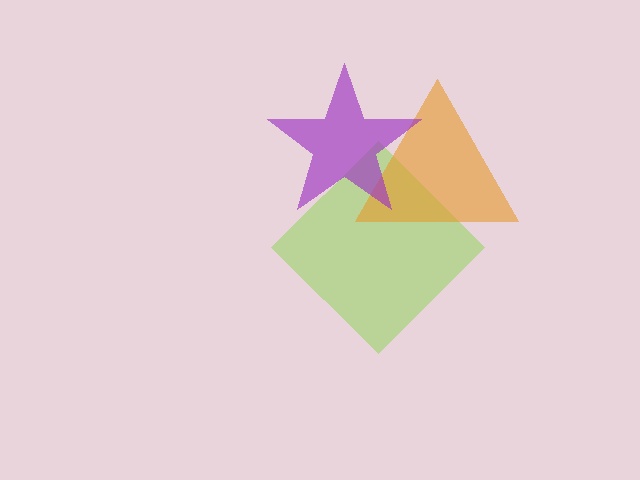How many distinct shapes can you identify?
There are 3 distinct shapes: a lime diamond, an orange triangle, a purple star.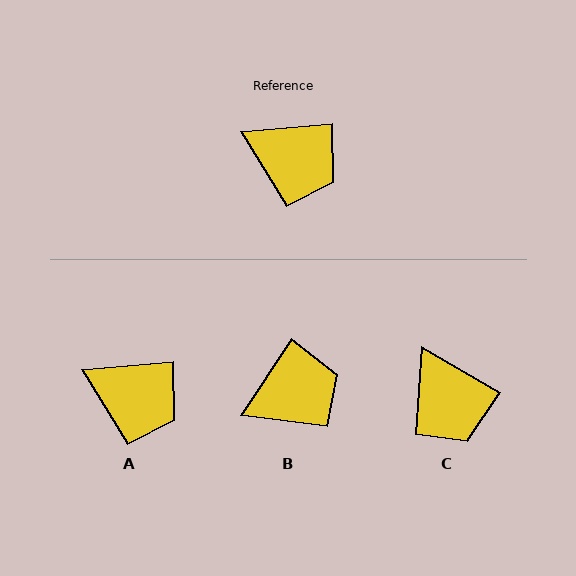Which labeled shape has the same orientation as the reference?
A.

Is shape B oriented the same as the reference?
No, it is off by about 52 degrees.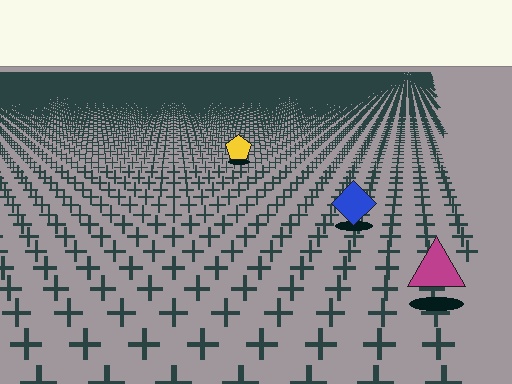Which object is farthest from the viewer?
The yellow pentagon is farthest from the viewer. It appears smaller and the ground texture around it is denser.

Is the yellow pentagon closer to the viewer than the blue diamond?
No. The blue diamond is closer — you can tell from the texture gradient: the ground texture is coarser near it.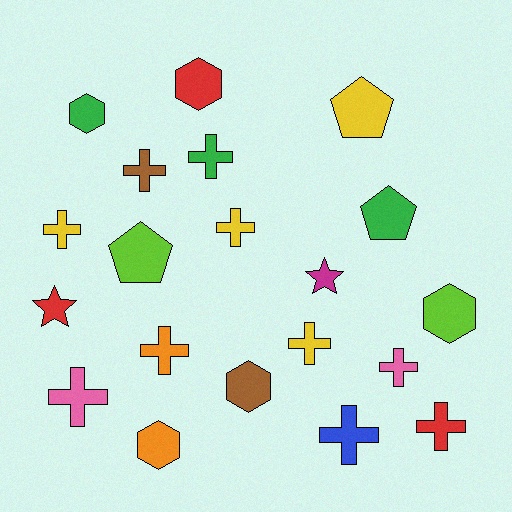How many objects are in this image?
There are 20 objects.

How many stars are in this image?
There are 2 stars.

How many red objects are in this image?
There are 3 red objects.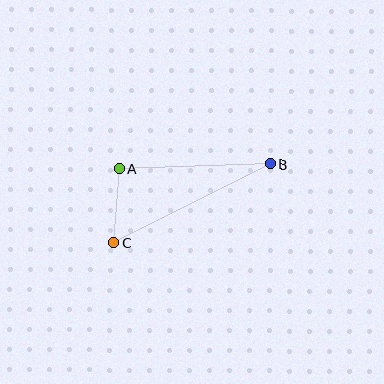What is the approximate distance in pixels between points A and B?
The distance between A and B is approximately 151 pixels.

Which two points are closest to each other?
Points A and C are closest to each other.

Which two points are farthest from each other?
Points B and C are farthest from each other.